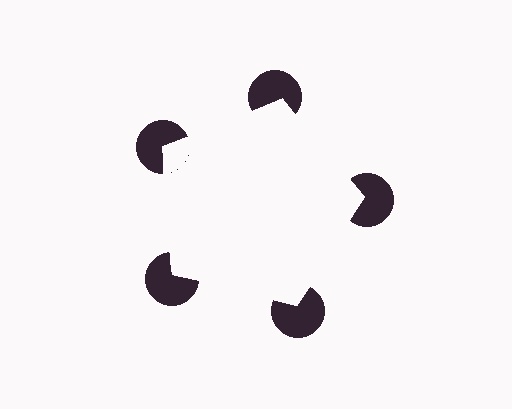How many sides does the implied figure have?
5 sides.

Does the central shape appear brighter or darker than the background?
It typically appears slightly brighter than the background, even though no actual brightness change is drawn.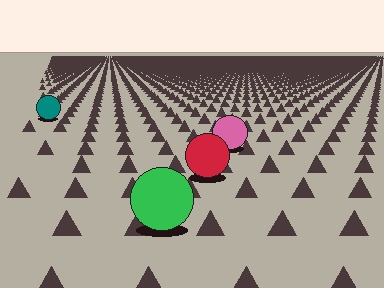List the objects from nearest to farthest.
From nearest to farthest: the green circle, the red circle, the pink circle, the teal circle.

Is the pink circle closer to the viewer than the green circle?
No. The green circle is closer — you can tell from the texture gradient: the ground texture is coarser near it.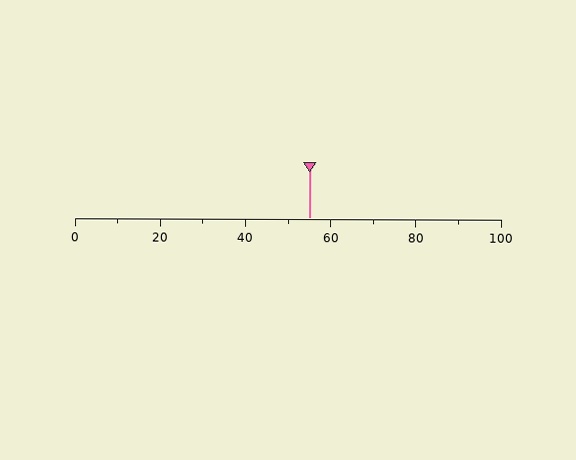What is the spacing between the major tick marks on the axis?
The major ticks are spaced 20 apart.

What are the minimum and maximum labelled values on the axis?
The axis runs from 0 to 100.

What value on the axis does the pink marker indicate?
The marker indicates approximately 55.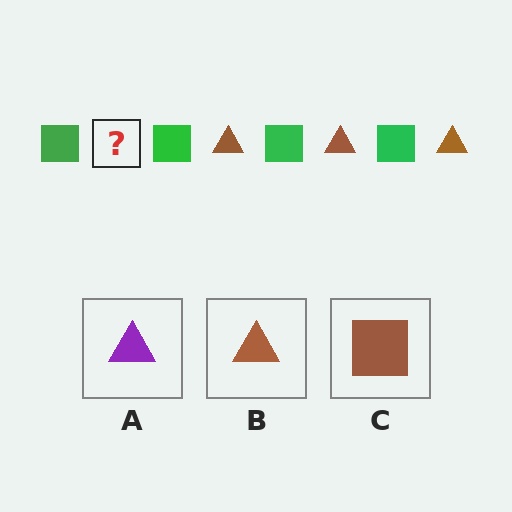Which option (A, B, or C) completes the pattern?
B.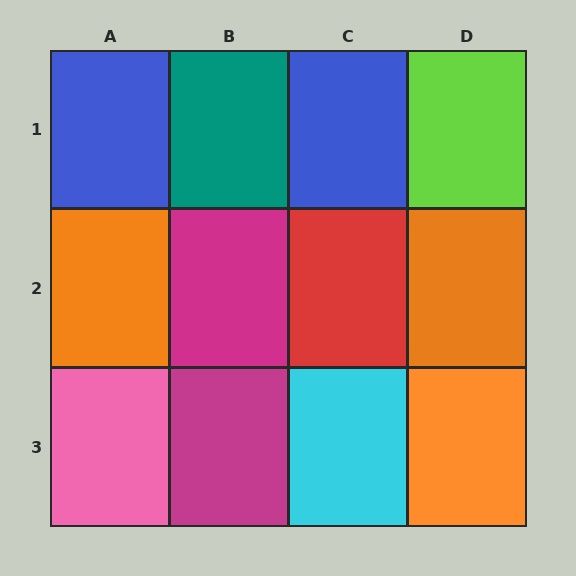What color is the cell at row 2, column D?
Orange.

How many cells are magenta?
2 cells are magenta.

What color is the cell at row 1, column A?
Blue.